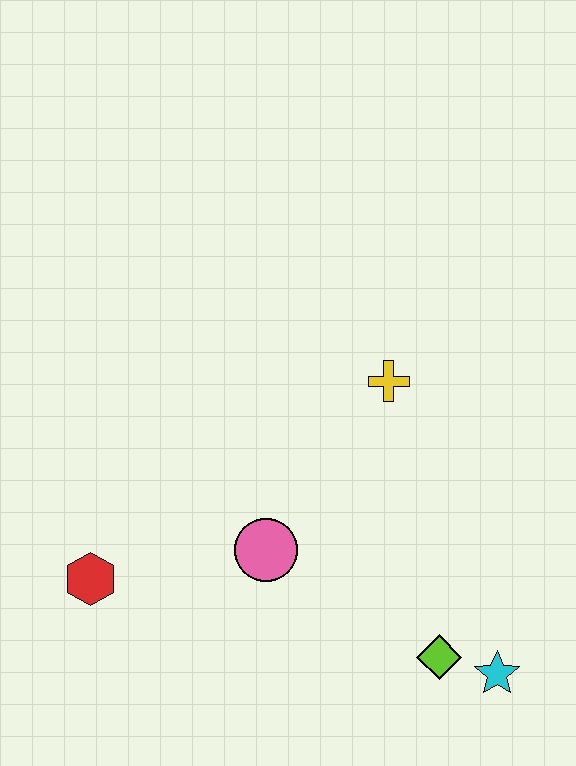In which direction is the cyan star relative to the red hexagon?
The cyan star is to the right of the red hexagon.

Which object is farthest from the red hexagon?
The cyan star is farthest from the red hexagon.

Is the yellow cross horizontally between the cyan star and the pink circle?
Yes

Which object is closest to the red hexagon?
The pink circle is closest to the red hexagon.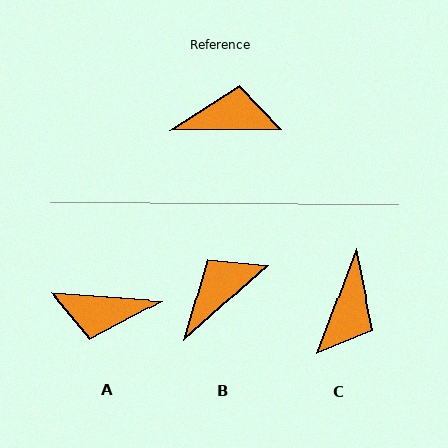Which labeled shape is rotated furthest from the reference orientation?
A, about 176 degrees away.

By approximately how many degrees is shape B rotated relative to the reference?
Approximately 41 degrees counter-clockwise.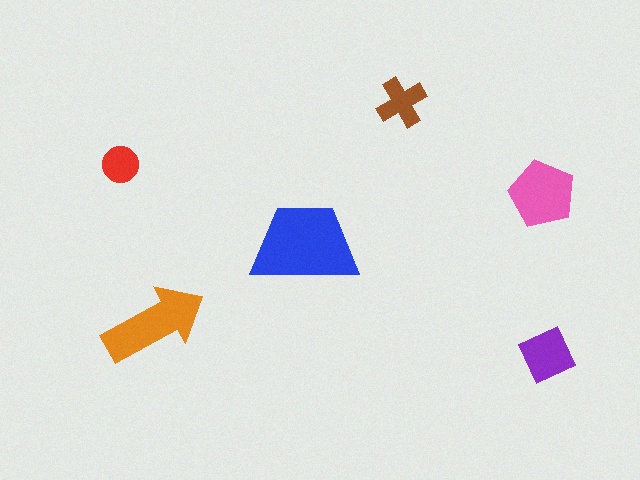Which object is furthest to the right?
The purple diamond is rightmost.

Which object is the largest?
The blue trapezoid.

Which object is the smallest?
The red circle.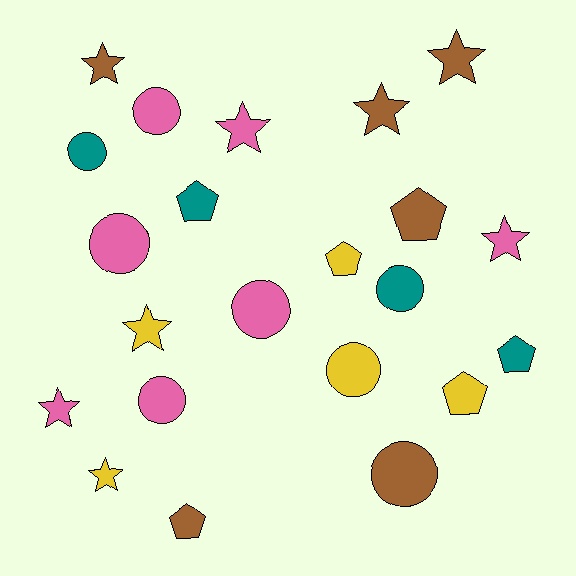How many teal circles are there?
There are 2 teal circles.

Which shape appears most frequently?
Star, with 8 objects.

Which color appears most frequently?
Pink, with 7 objects.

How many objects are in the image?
There are 22 objects.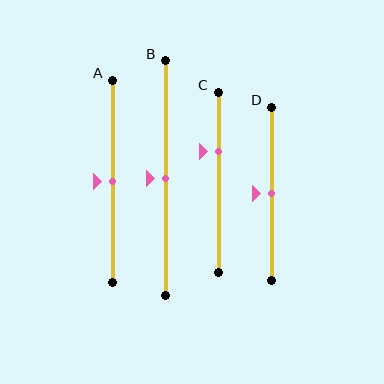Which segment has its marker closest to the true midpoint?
Segment A has its marker closest to the true midpoint.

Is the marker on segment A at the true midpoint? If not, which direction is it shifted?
Yes, the marker on segment A is at the true midpoint.